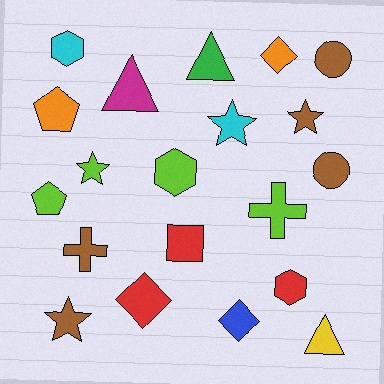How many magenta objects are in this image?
There is 1 magenta object.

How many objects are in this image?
There are 20 objects.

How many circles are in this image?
There are 2 circles.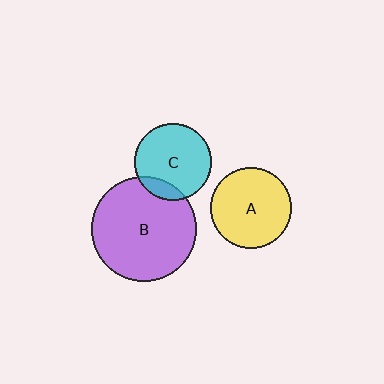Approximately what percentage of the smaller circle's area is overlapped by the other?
Approximately 15%.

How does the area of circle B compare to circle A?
Approximately 1.7 times.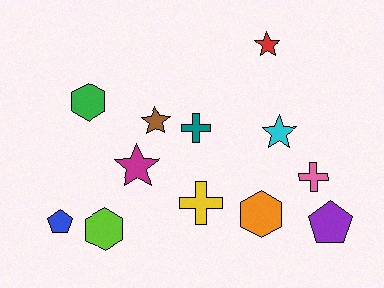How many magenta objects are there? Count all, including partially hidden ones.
There is 1 magenta object.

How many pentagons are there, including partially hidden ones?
There are 2 pentagons.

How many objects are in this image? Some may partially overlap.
There are 12 objects.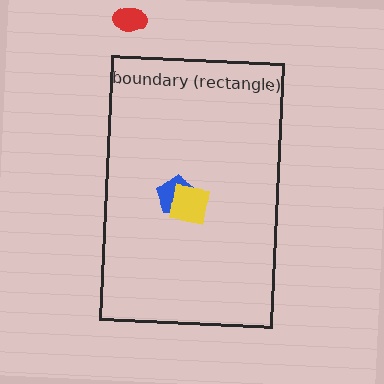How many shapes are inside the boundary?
2 inside, 1 outside.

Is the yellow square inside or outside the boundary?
Inside.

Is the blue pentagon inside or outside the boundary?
Inside.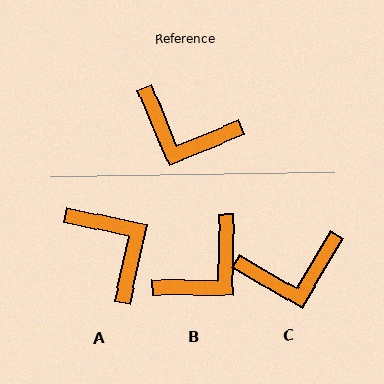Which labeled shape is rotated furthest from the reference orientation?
A, about 145 degrees away.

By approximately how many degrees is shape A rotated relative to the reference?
Approximately 145 degrees counter-clockwise.